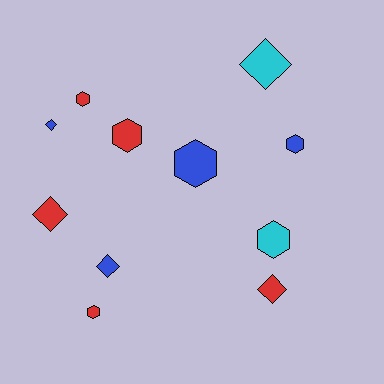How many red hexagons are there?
There are 3 red hexagons.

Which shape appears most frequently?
Hexagon, with 6 objects.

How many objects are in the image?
There are 11 objects.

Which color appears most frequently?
Red, with 5 objects.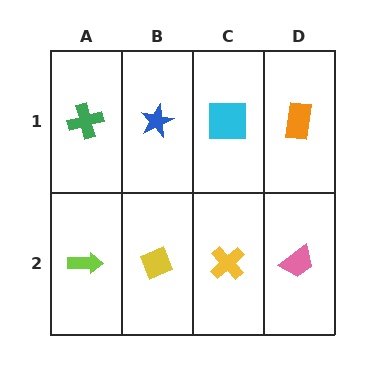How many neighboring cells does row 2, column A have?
2.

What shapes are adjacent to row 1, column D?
A pink trapezoid (row 2, column D), a cyan square (row 1, column C).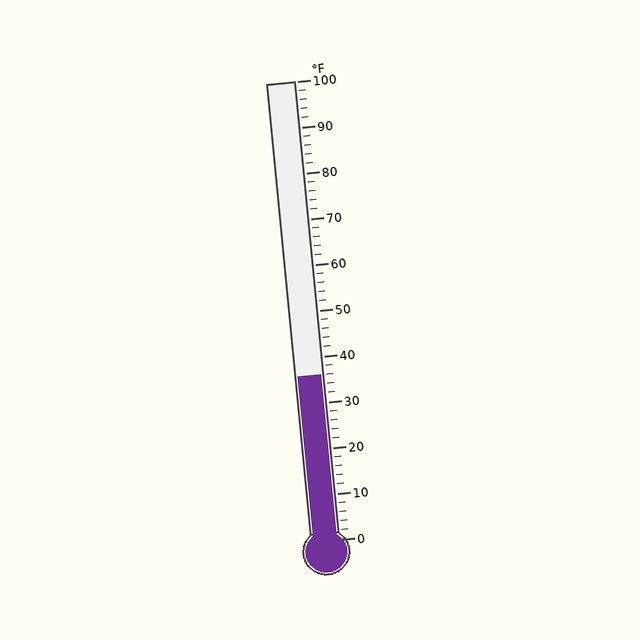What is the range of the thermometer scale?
The thermometer scale ranges from 0°F to 100°F.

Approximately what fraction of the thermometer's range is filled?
The thermometer is filled to approximately 35% of its range.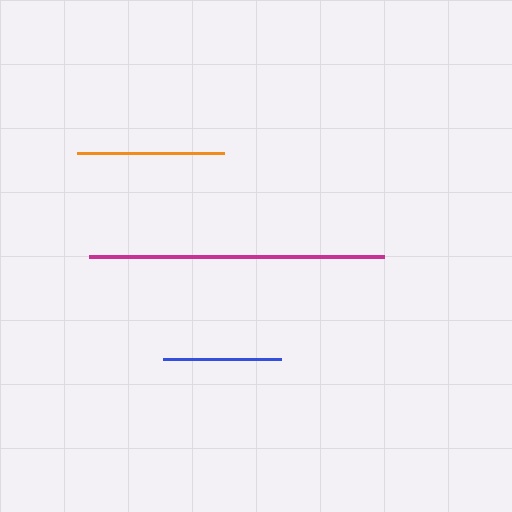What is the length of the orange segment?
The orange segment is approximately 147 pixels long.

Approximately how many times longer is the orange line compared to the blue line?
The orange line is approximately 1.2 times the length of the blue line.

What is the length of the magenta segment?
The magenta segment is approximately 295 pixels long.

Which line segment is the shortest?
The blue line is the shortest at approximately 118 pixels.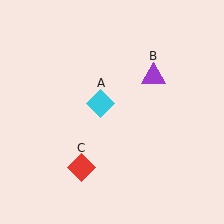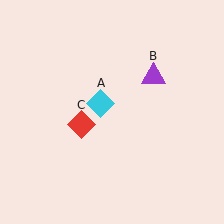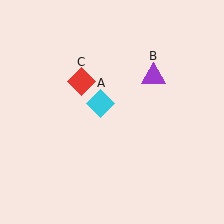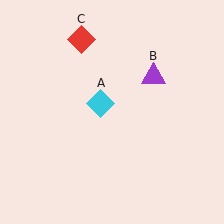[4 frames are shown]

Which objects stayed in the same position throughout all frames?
Cyan diamond (object A) and purple triangle (object B) remained stationary.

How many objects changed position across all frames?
1 object changed position: red diamond (object C).